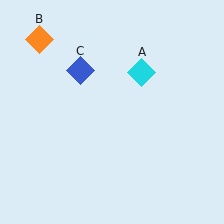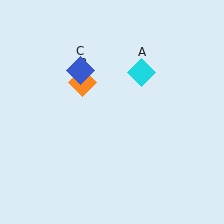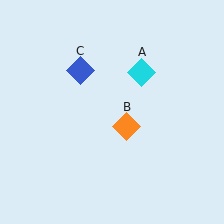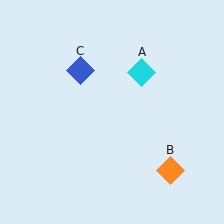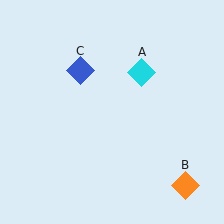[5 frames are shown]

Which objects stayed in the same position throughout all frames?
Cyan diamond (object A) and blue diamond (object C) remained stationary.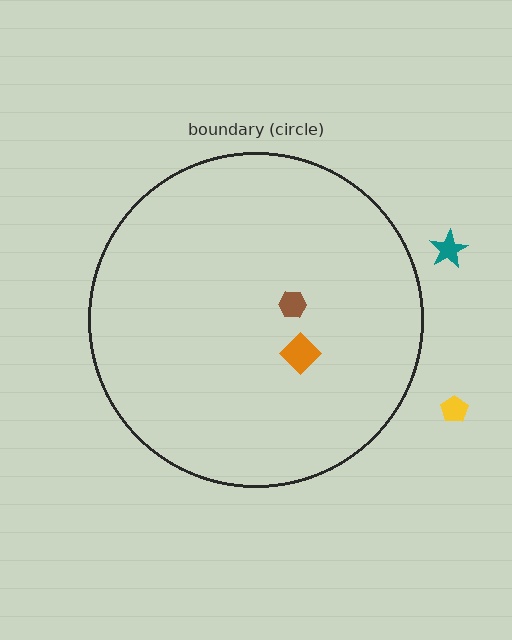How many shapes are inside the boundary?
2 inside, 2 outside.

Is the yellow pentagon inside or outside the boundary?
Outside.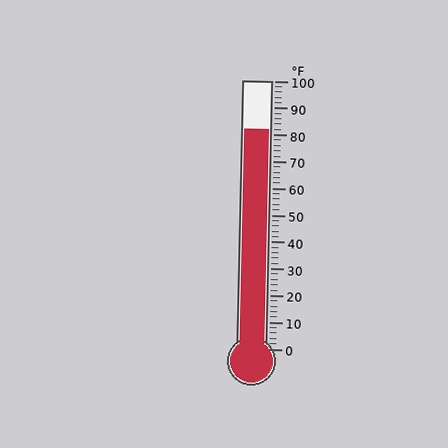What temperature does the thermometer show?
The thermometer shows approximately 82°F.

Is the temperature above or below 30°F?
The temperature is above 30°F.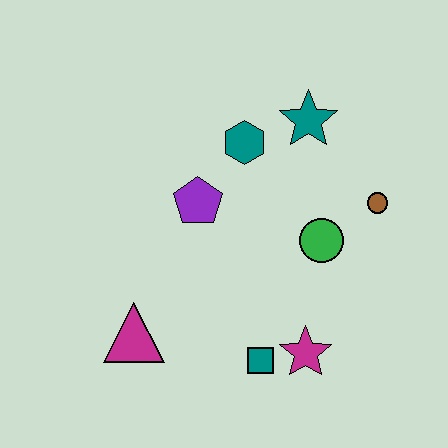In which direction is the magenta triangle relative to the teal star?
The magenta triangle is below the teal star.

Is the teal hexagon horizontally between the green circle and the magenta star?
No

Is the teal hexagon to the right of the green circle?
No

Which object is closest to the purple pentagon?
The teal hexagon is closest to the purple pentagon.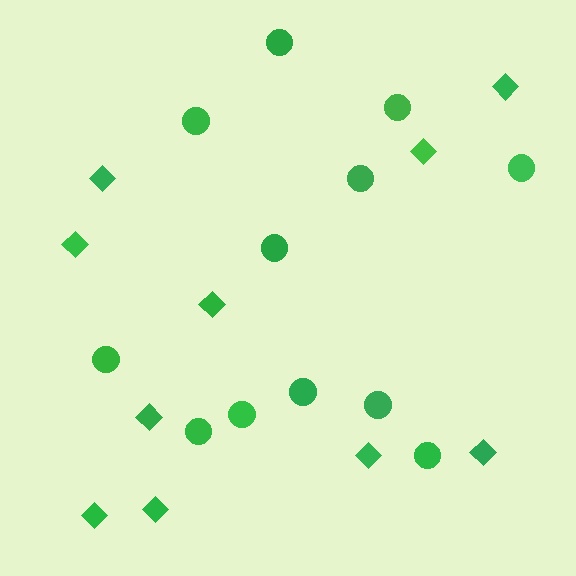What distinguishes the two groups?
There are 2 groups: one group of circles (12) and one group of diamonds (10).